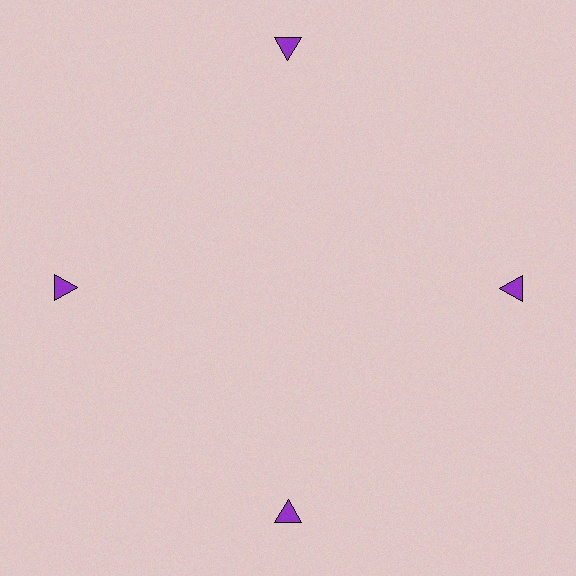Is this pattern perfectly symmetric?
No. The 4 purple triangles are arranged in a ring, but one element near the 12 o'clock position is pushed outward from the center, breaking the 4-fold rotational symmetry.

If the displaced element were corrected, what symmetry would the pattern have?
It would have 4-fold rotational symmetry — the pattern would map onto itself every 90 degrees.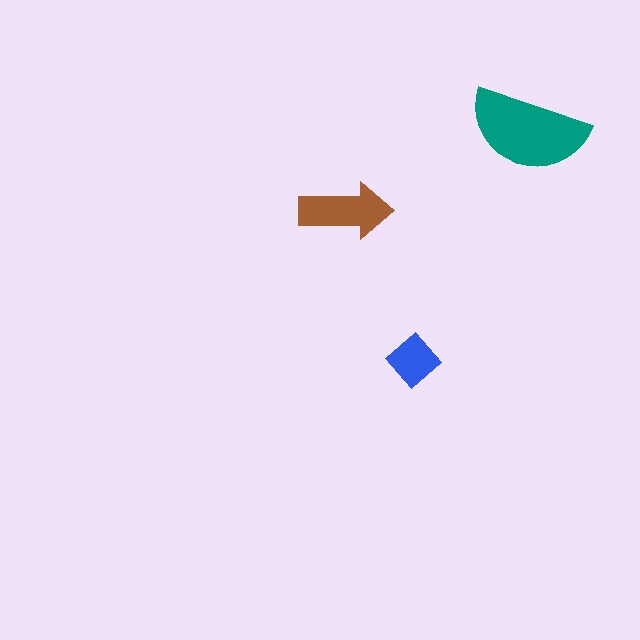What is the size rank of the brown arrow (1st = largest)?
2nd.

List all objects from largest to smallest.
The teal semicircle, the brown arrow, the blue diamond.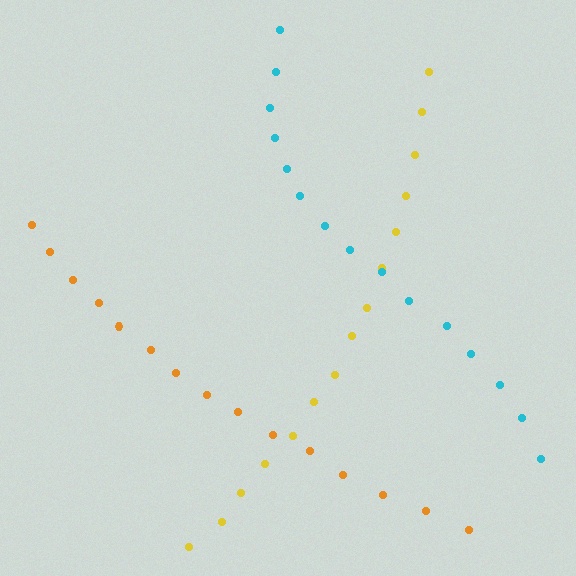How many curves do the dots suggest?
There are 3 distinct paths.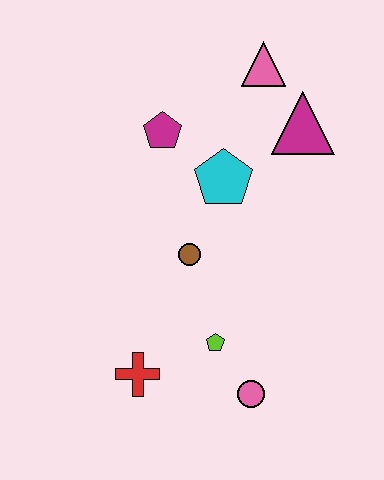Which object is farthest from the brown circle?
The pink triangle is farthest from the brown circle.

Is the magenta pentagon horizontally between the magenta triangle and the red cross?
Yes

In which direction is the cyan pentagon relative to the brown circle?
The cyan pentagon is above the brown circle.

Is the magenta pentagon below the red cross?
No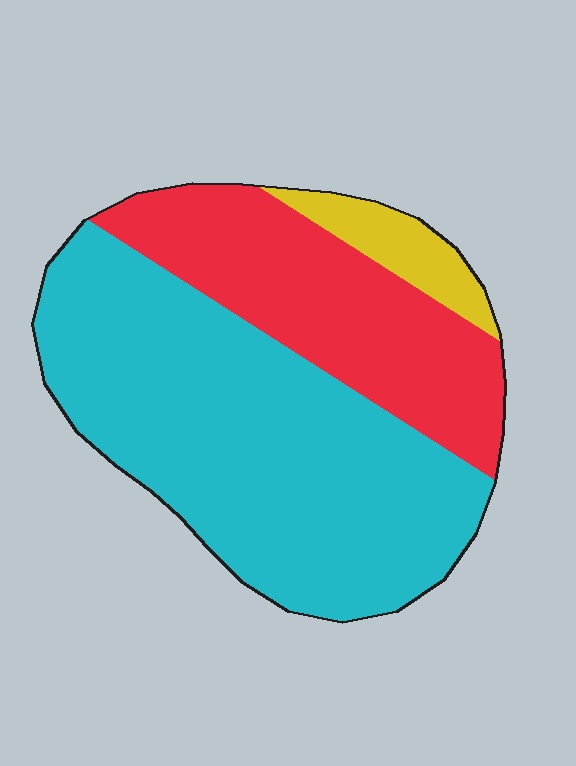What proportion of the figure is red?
Red covers 32% of the figure.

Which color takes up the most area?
Cyan, at roughly 60%.